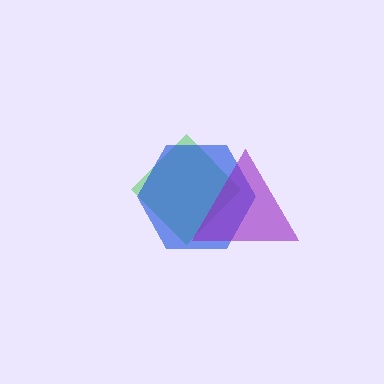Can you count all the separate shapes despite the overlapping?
Yes, there are 3 separate shapes.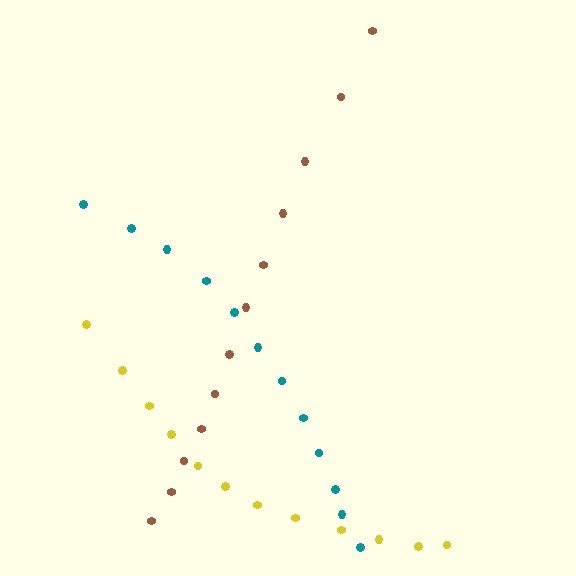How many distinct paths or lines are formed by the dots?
There are 3 distinct paths.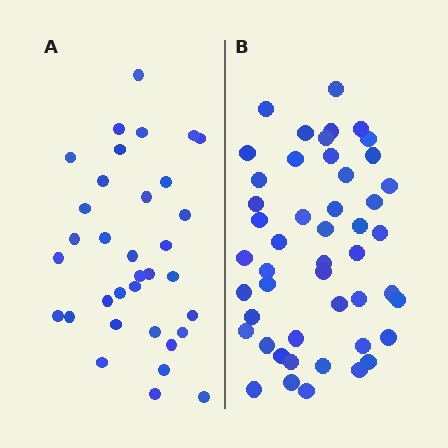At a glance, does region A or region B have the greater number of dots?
Region B (the right region) has more dots.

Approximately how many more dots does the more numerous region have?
Region B has approximately 15 more dots than region A.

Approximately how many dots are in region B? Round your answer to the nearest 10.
About 50 dots. (The exact count is 48, which rounds to 50.)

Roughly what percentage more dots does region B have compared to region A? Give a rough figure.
About 40% more.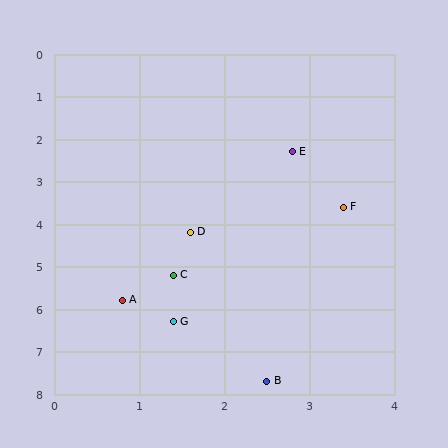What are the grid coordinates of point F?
Point F is at approximately (3.4, 3.6).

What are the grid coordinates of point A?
Point A is at approximately (0.8, 5.8).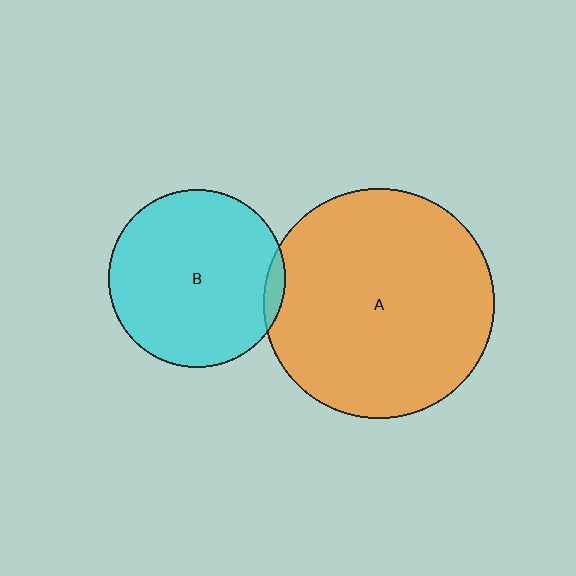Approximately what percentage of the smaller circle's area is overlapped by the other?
Approximately 5%.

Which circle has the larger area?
Circle A (orange).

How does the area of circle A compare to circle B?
Approximately 1.7 times.